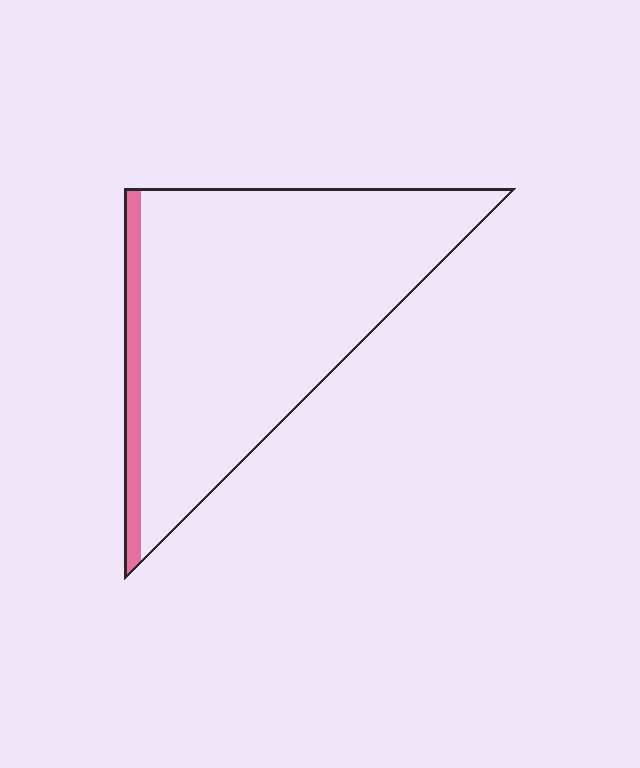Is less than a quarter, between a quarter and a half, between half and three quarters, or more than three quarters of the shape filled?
Less than a quarter.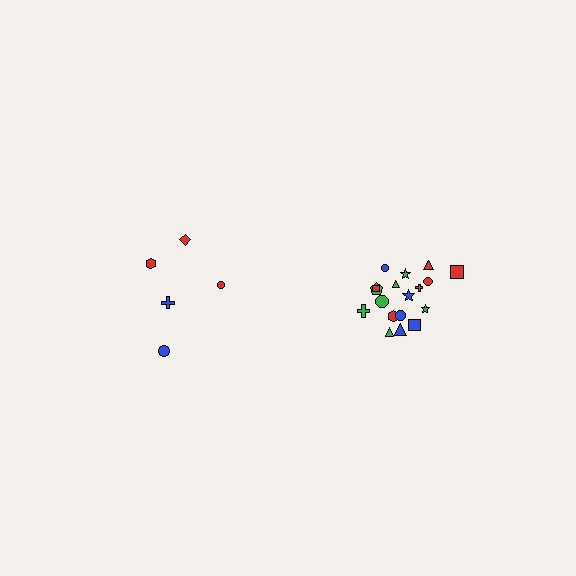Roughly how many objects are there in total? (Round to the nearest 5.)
Roughly 25 objects in total.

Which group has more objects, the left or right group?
The right group.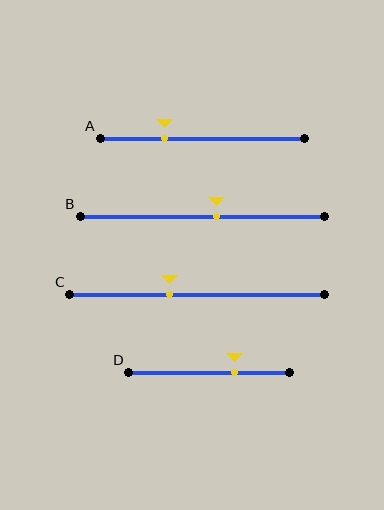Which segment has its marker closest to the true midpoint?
Segment B has its marker closest to the true midpoint.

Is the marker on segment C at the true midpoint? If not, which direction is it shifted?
No, the marker on segment C is shifted to the left by about 11% of the segment length.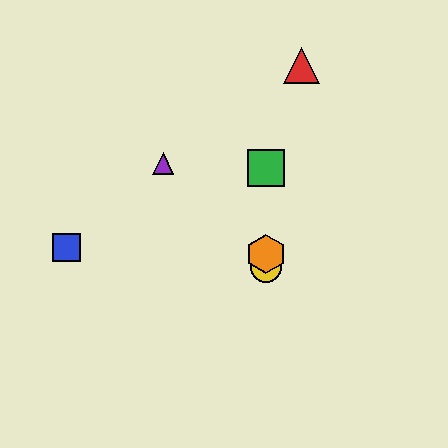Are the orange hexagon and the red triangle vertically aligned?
No, the orange hexagon is at x≈266 and the red triangle is at x≈302.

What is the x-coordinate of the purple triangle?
The purple triangle is at x≈163.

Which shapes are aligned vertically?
The green square, the yellow circle, the orange hexagon are aligned vertically.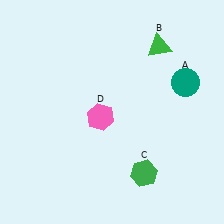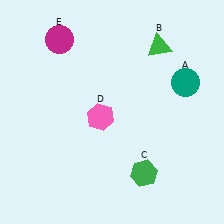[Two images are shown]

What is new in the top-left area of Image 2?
A magenta circle (E) was added in the top-left area of Image 2.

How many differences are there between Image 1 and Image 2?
There is 1 difference between the two images.